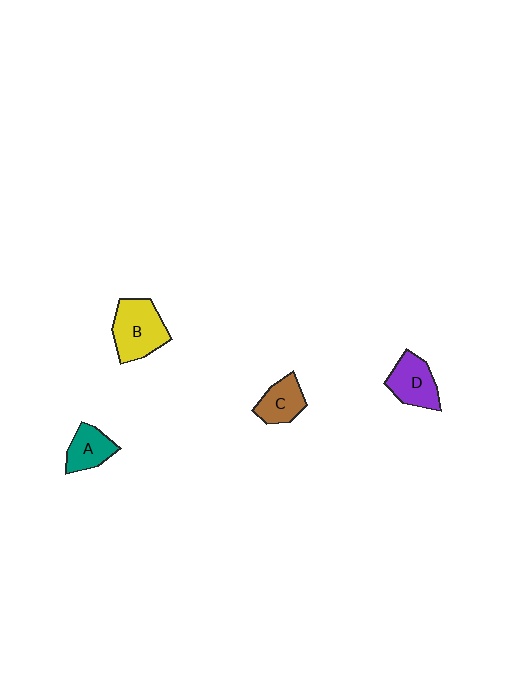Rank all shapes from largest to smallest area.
From largest to smallest: B (yellow), D (purple), C (brown), A (teal).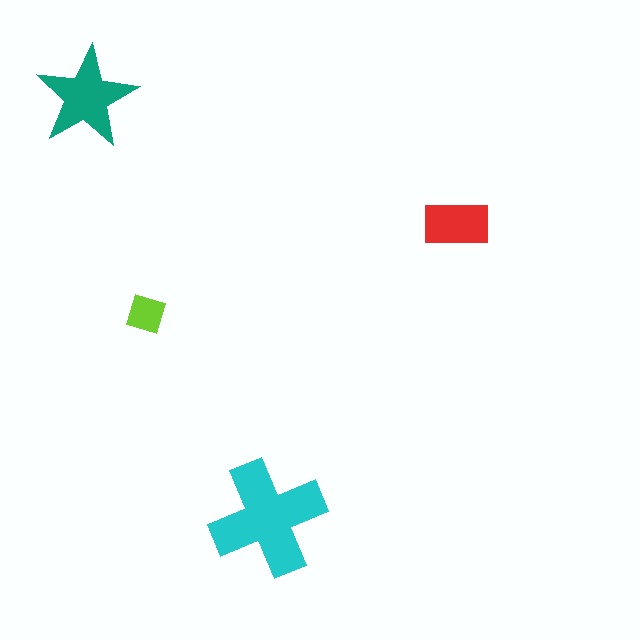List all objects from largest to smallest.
The cyan cross, the teal star, the red rectangle, the lime diamond.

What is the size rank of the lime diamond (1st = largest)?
4th.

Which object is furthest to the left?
The teal star is leftmost.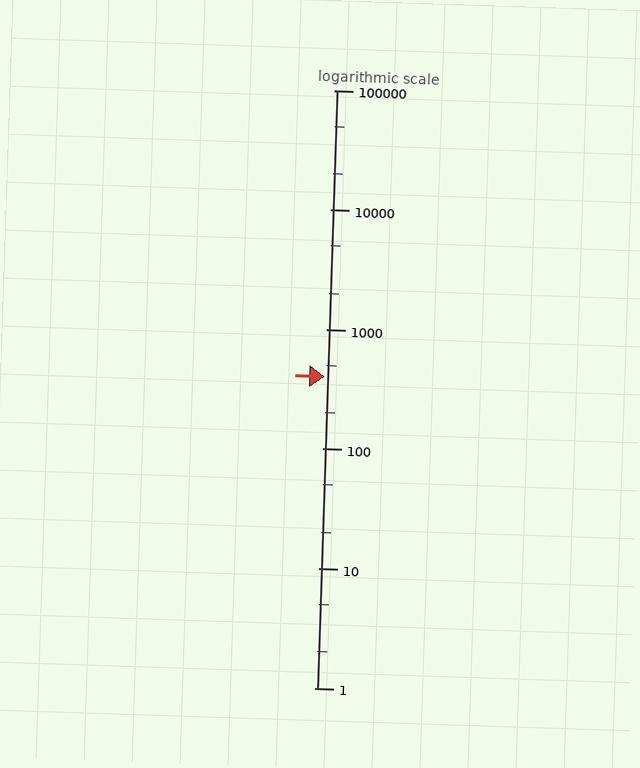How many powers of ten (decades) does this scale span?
The scale spans 5 decades, from 1 to 100000.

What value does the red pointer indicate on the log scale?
The pointer indicates approximately 400.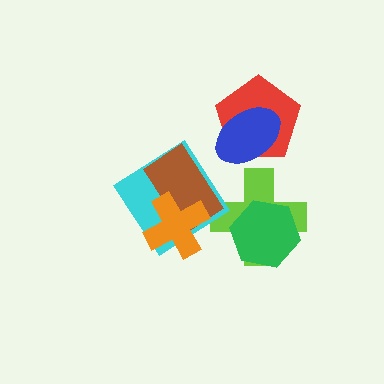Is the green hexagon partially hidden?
No, no other shape covers it.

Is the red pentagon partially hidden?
Yes, it is partially covered by another shape.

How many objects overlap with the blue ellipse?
1 object overlaps with the blue ellipse.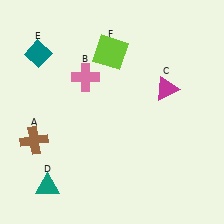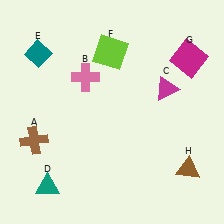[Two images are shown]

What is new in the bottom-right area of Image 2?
A brown triangle (H) was added in the bottom-right area of Image 2.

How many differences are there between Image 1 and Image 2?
There are 2 differences between the two images.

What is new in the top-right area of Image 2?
A magenta square (G) was added in the top-right area of Image 2.